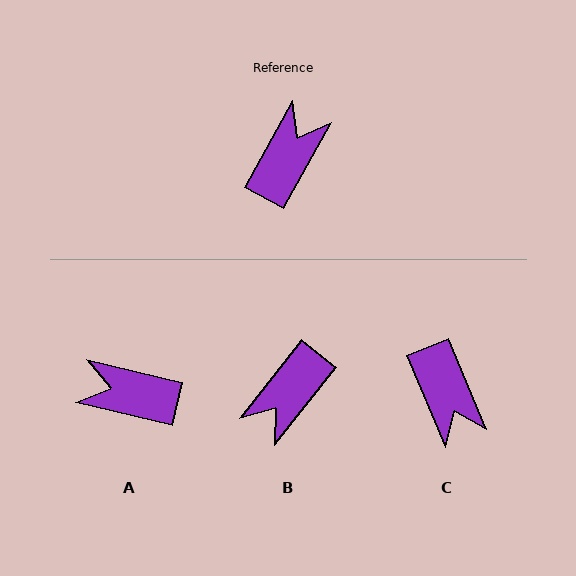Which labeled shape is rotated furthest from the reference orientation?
B, about 171 degrees away.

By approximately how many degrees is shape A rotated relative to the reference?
Approximately 106 degrees counter-clockwise.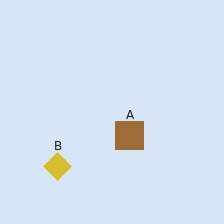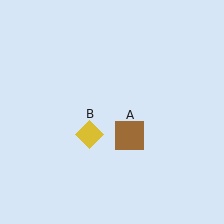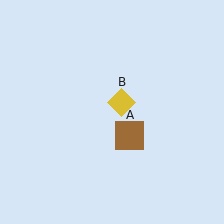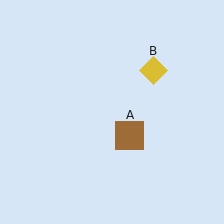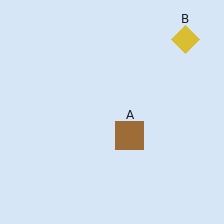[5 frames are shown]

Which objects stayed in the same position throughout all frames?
Brown square (object A) remained stationary.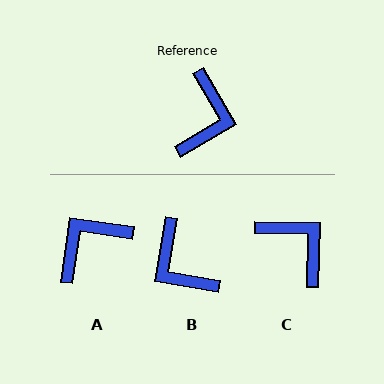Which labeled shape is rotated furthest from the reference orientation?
A, about 141 degrees away.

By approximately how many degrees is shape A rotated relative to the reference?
Approximately 141 degrees counter-clockwise.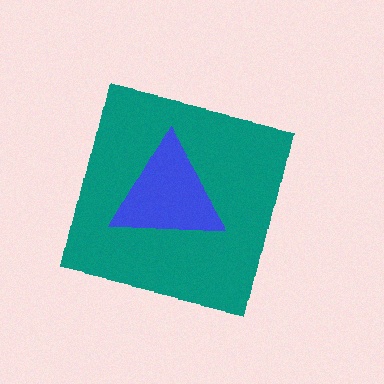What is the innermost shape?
The blue triangle.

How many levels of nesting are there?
2.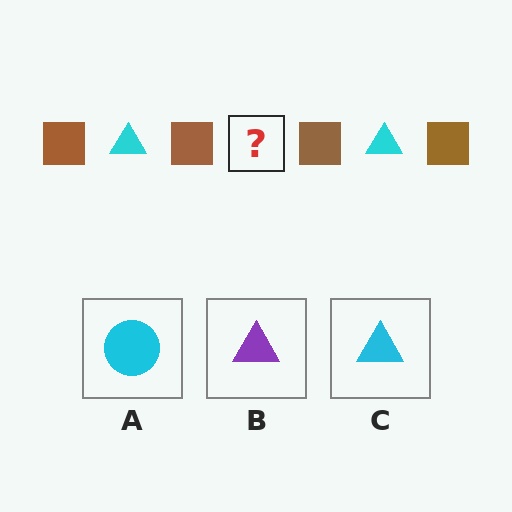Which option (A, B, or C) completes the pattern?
C.